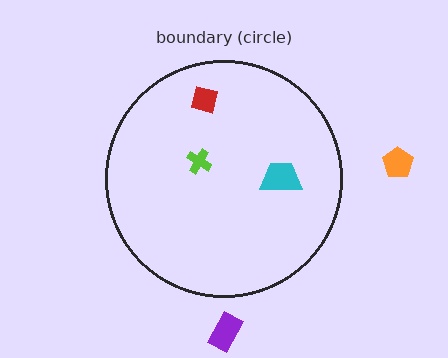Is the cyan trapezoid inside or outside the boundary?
Inside.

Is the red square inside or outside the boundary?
Inside.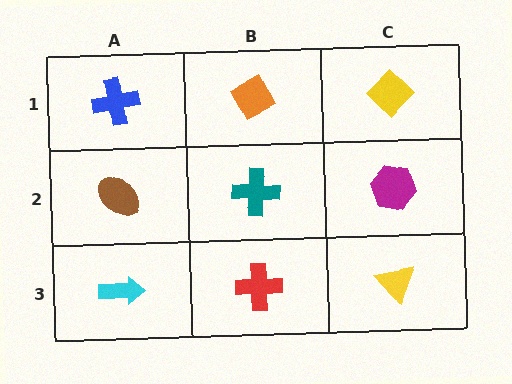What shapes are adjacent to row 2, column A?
A blue cross (row 1, column A), a cyan arrow (row 3, column A), a teal cross (row 2, column B).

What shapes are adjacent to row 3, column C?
A magenta hexagon (row 2, column C), a red cross (row 3, column B).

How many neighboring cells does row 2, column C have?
3.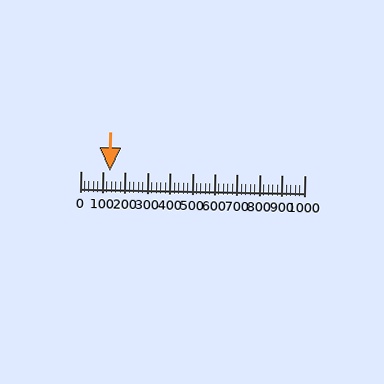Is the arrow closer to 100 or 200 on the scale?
The arrow is closer to 100.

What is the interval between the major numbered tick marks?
The major tick marks are spaced 100 units apart.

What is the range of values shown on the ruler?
The ruler shows values from 0 to 1000.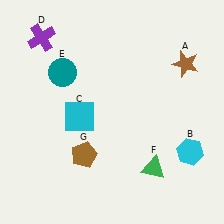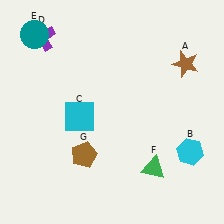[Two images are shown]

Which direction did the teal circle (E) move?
The teal circle (E) moved up.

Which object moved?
The teal circle (E) moved up.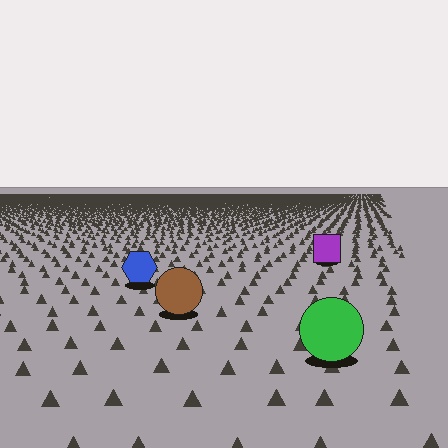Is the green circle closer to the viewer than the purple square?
Yes. The green circle is closer — you can tell from the texture gradient: the ground texture is coarser near it.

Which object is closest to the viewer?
The green circle is closest. The texture marks near it are larger and more spread out.